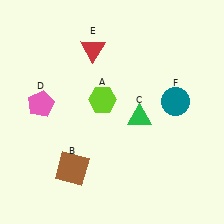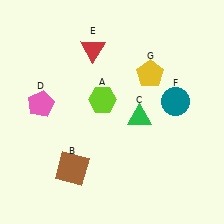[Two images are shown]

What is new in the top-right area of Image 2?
A yellow pentagon (G) was added in the top-right area of Image 2.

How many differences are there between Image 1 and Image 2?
There is 1 difference between the two images.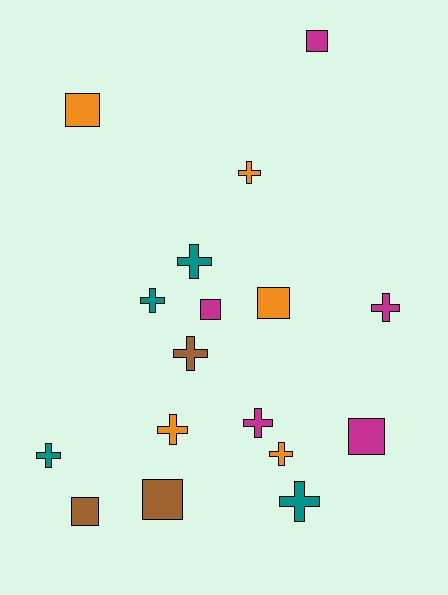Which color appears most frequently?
Magenta, with 5 objects.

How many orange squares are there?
There are 2 orange squares.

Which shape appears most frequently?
Cross, with 10 objects.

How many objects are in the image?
There are 17 objects.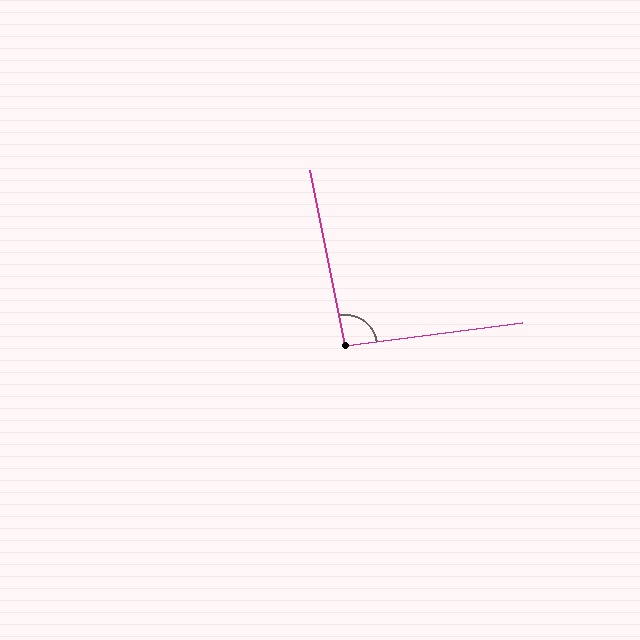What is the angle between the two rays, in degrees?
Approximately 94 degrees.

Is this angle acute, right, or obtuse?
It is approximately a right angle.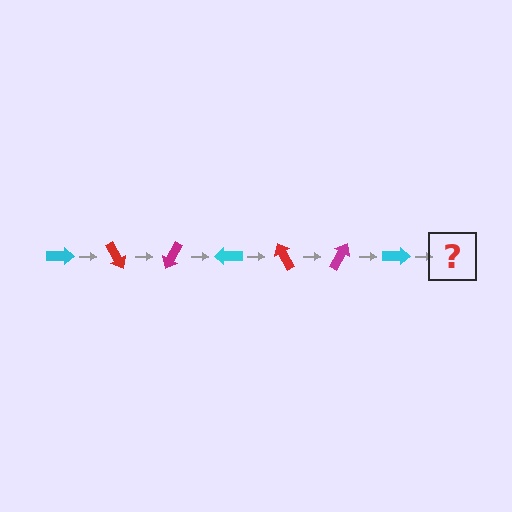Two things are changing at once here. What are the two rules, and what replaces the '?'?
The two rules are that it rotates 60 degrees each step and the color cycles through cyan, red, and magenta. The '?' should be a red arrow, rotated 420 degrees from the start.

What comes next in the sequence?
The next element should be a red arrow, rotated 420 degrees from the start.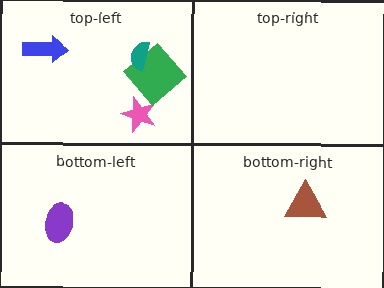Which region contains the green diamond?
The top-left region.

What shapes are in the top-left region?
The pink star, the green diamond, the teal semicircle, the blue arrow.